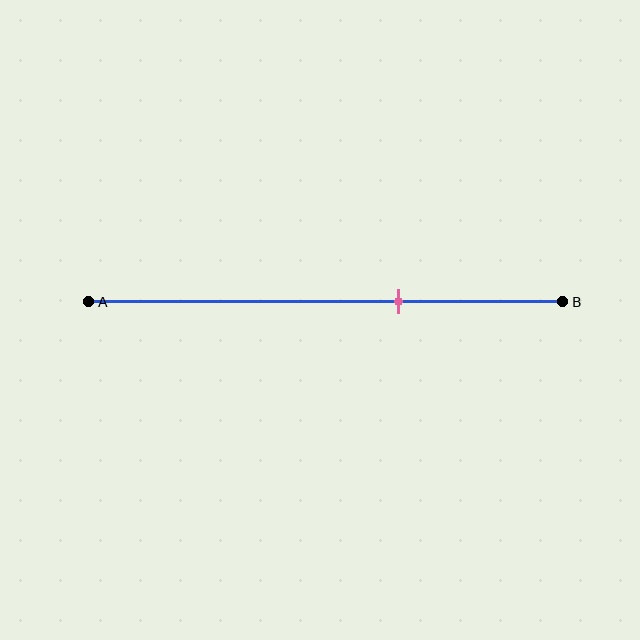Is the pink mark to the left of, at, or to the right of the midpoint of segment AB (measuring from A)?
The pink mark is to the right of the midpoint of segment AB.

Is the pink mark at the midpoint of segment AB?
No, the mark is at about 65% from A, not at the 50% midpoint.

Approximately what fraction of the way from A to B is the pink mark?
The pink mark is approximately 65% of the way from A to B.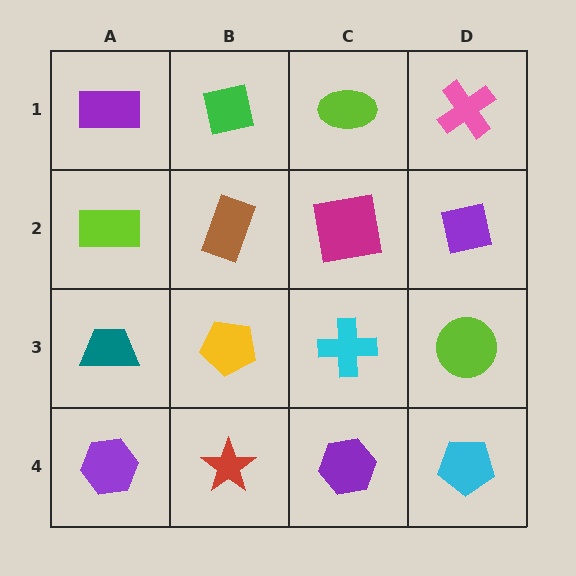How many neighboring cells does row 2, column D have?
3.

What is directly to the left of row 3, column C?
A yellow pentagon.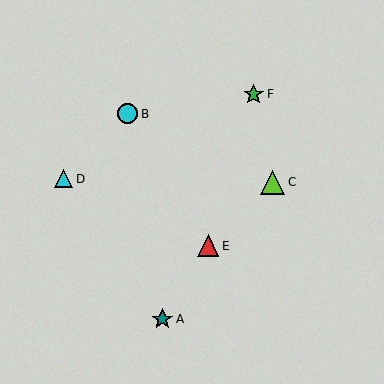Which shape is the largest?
The lime triangle (labeled C) is the largest.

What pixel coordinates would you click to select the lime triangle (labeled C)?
Click at (273, 182) to select the lime triangle C.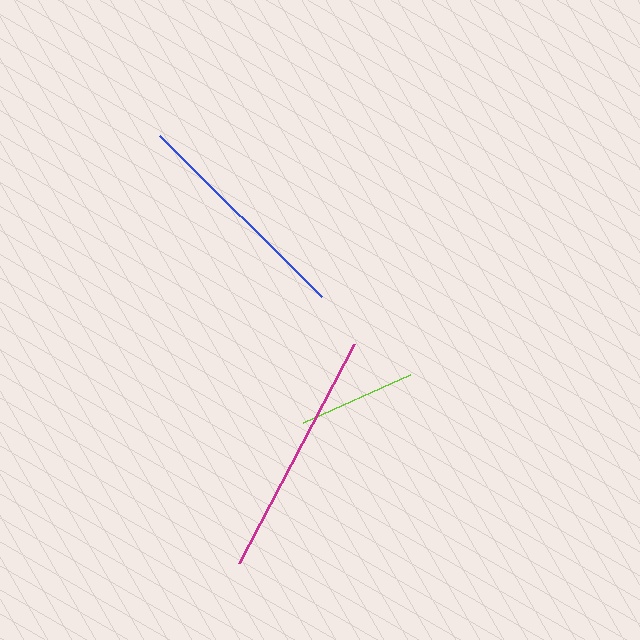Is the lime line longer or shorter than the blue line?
The blue line is longer than the lime line.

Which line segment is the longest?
The magenta line is the longest at approximately 247 pixels.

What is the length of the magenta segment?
The magenta segment is approximately 247 pixels long.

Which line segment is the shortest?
The lime line is the shortest at approximately 118 pixels.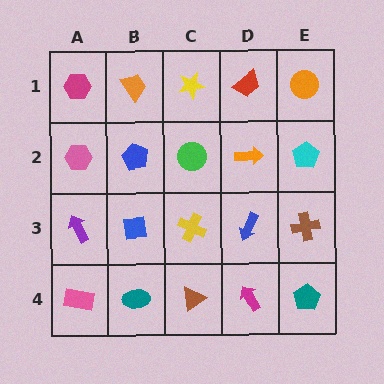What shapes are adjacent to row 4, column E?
A brown cross (row 3, column E), a magenta arrow (row 4, column D).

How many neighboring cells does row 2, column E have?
3.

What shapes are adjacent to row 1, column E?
A cyan pentagon (row 2, column E), a red trapezoid (row 1, column D).